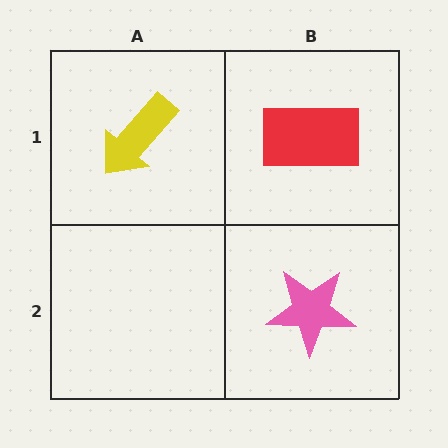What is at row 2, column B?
A pink star.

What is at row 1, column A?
A yellow arrow.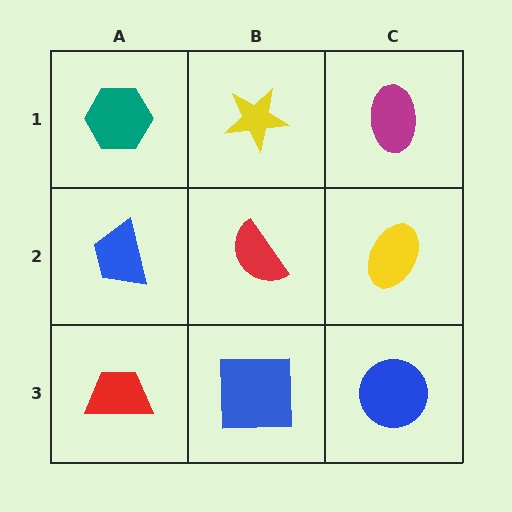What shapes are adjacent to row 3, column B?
A red semicircle (row 2, column B), a red trapezoid (row 3, column A), a blue circle (row 3, column C).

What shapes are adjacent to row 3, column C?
A yellow ellipse (row 2, column C), a blue square (row 3, column B).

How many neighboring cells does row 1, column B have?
3.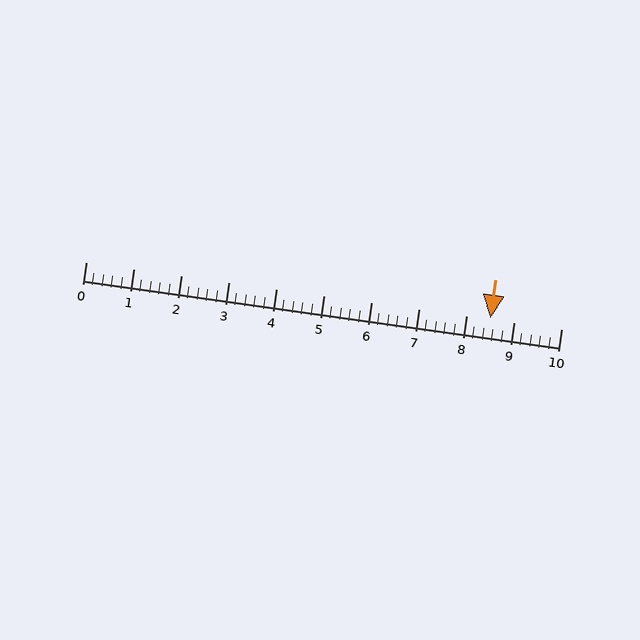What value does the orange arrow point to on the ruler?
The orange arrow points to approximately 8.5.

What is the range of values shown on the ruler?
The ruler shows values from 0 to 10.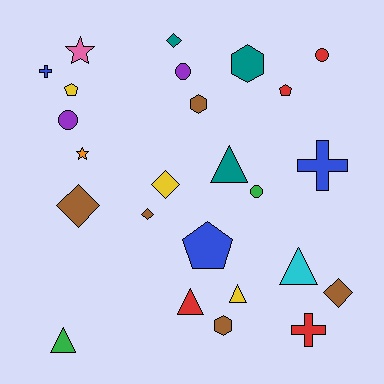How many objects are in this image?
There are 25 objects.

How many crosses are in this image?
There are 3 crosses.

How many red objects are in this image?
There are 4 red objects.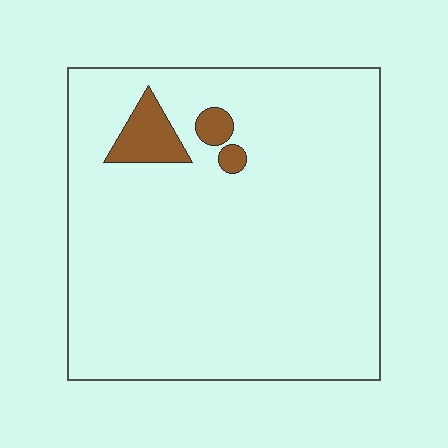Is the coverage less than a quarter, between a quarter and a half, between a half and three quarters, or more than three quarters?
Less than a quarter.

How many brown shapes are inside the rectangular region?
3.